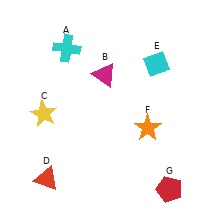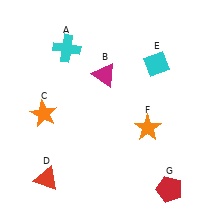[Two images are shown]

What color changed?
The star (C) changed from yellow in Image 1 to orange in Image 2.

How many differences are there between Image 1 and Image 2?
There is 1 difference between the two images.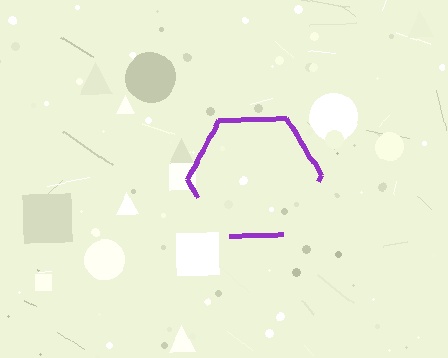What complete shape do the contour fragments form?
The contour fragments form a hexagon.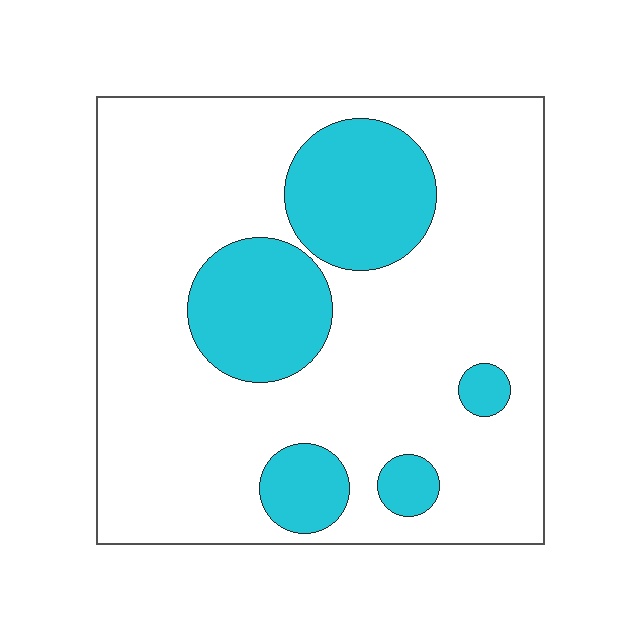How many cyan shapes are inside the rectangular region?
5.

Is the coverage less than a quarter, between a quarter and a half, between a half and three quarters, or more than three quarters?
Less than a quarter.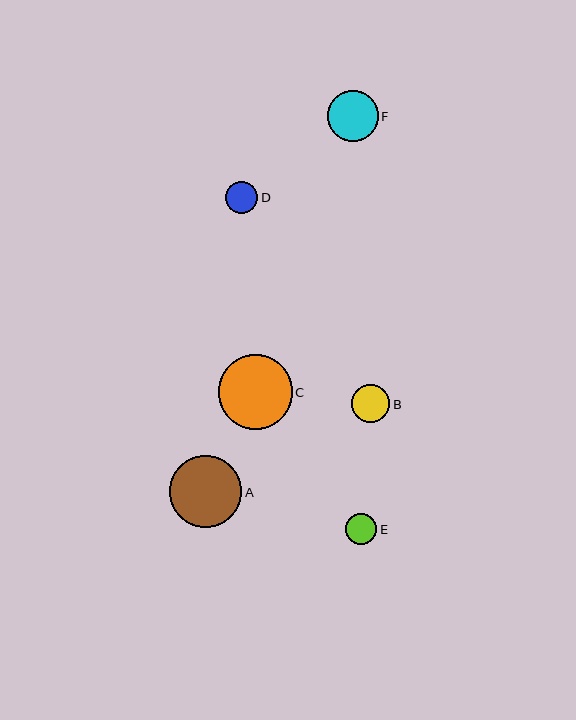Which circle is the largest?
Circle C is the largest with a size of approximately 74 pixels.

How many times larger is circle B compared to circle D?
Circle B is approximately 1.2 times the size of circle D.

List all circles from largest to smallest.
From largest to smallest: C, A, F, B, D, E.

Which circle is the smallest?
Circle E is the smallest with a size of approximately 31 pixels.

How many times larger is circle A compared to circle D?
Circle A is approximately 2.3 times the size of circle D.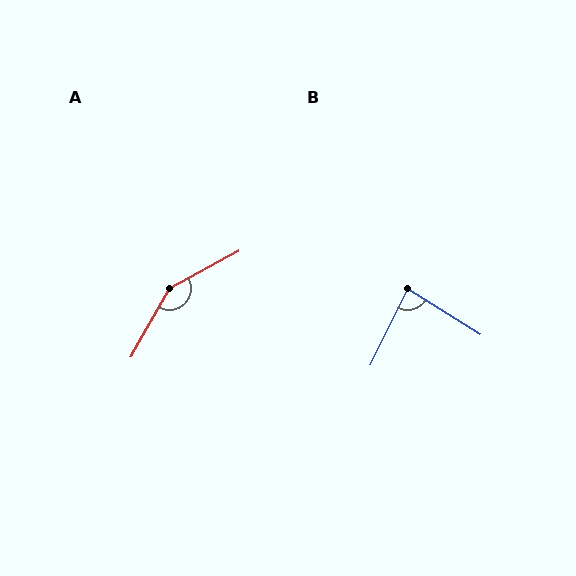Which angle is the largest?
A, at approximately 148 degrees.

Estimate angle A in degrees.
Approximately 148 degrees.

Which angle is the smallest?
B, at approximately 84 degrees.